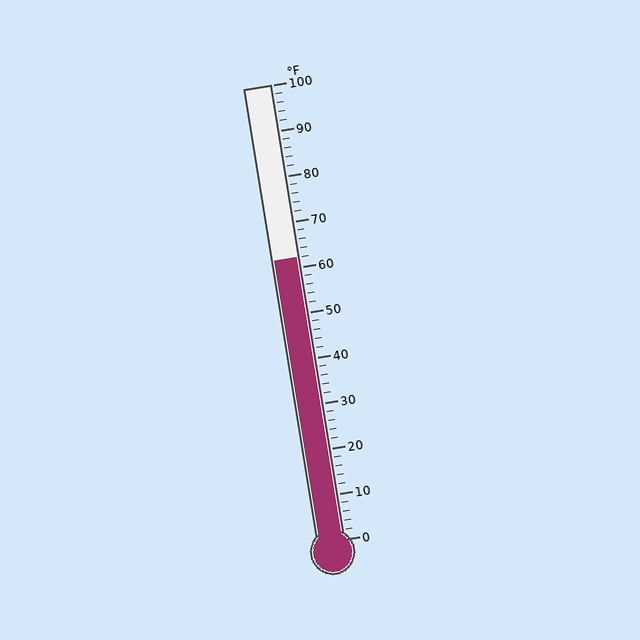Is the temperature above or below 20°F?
The temperature is above 20°F.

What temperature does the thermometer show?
The thermometer shows approximately 62°F.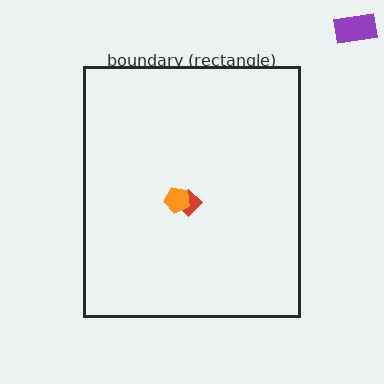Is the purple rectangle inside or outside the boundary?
Outside.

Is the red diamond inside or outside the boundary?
Inside.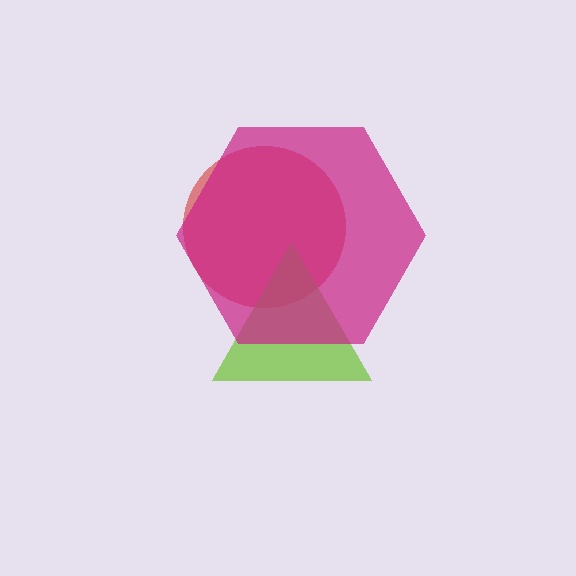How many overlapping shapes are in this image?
There are 3 overlapping shapes in the image.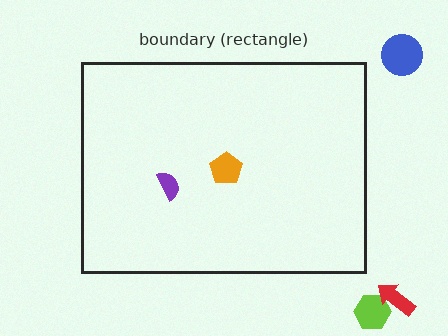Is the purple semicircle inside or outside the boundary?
Inside.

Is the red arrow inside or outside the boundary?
Outside.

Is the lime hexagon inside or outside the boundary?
Outside.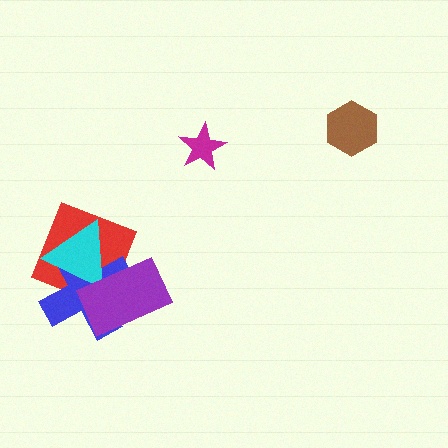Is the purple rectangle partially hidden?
No, no other shape covers it.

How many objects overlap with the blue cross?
3 objects overlap with the blue cross.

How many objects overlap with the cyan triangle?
3 objects overlap with the cyan triangle.